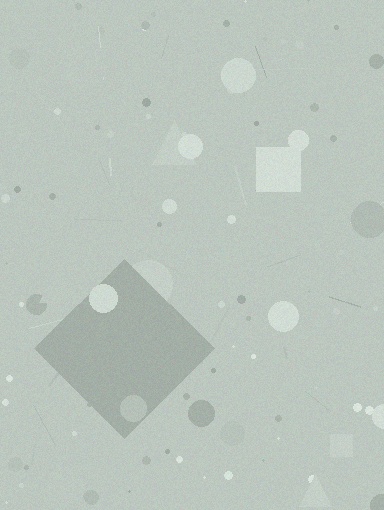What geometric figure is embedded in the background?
A diamond is embedded in the background.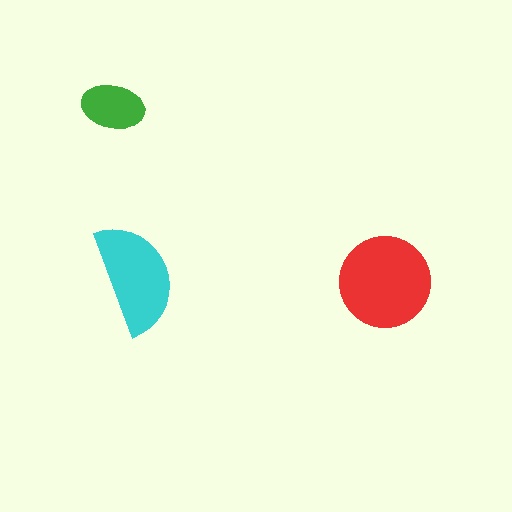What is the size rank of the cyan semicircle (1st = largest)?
2nd.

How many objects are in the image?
There are 3 objects in the image.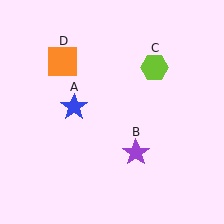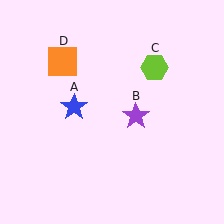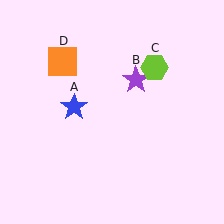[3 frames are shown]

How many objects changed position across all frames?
1 object changed position: purple star (object B).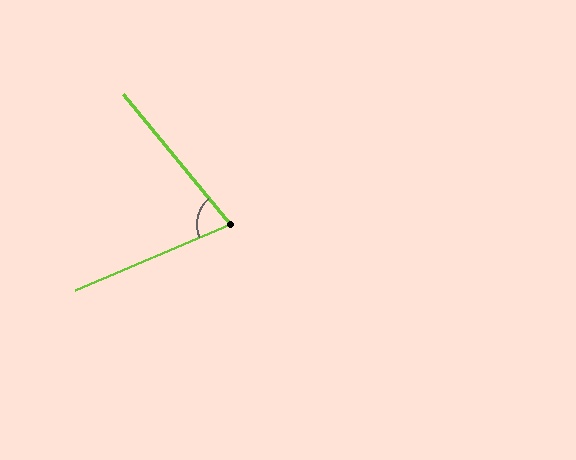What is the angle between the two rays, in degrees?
Approximately 74 degrees.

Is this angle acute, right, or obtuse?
It is acute.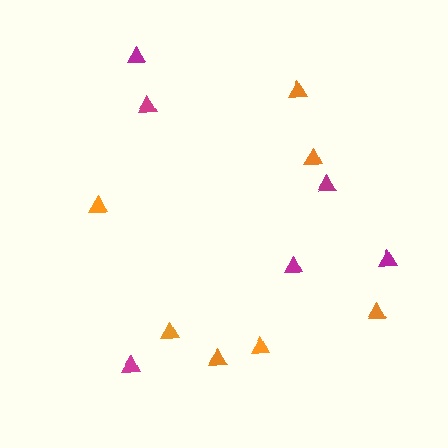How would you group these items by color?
There are 2 groups: one group of orange triangles (7) and one group of magenta triangles (6).